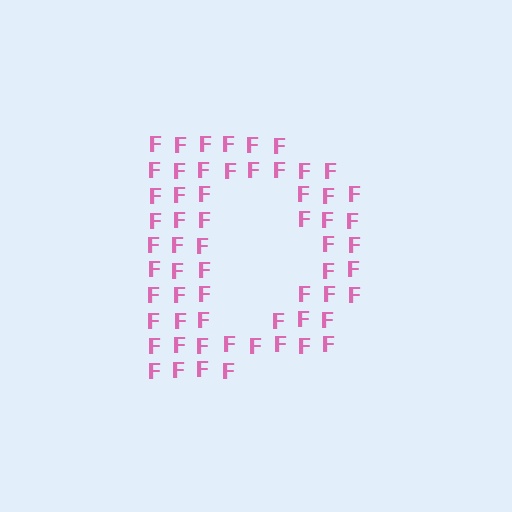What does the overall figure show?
The overall figure shows the letter D.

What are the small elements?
The small elements are letter F's.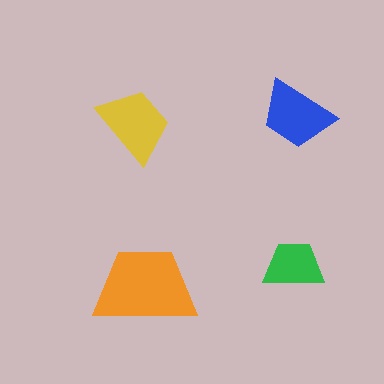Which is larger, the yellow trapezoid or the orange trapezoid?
The orange one.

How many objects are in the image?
There are 4 objects in the image.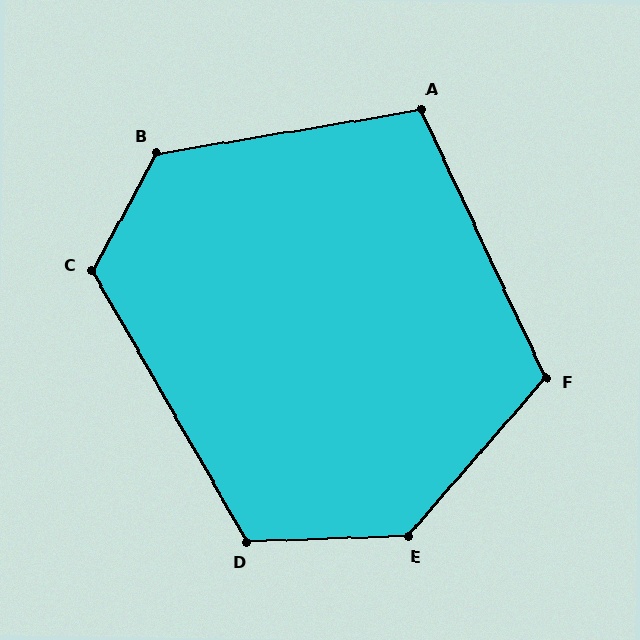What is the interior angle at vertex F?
Approximately 114 degrees (obtuse).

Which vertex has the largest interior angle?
E, at approximately 133 degrees.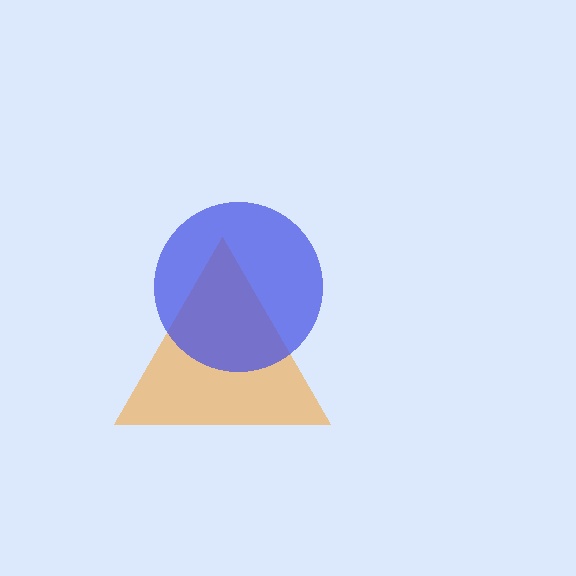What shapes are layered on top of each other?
The layered shapes are: an orange triangle, a blue circle.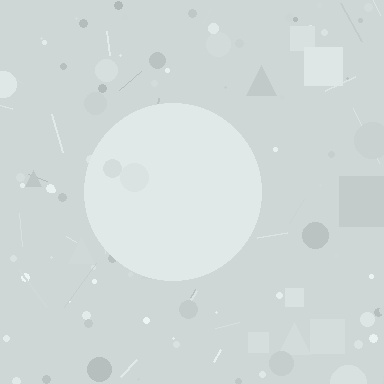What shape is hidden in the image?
A circle is hidden in the image.